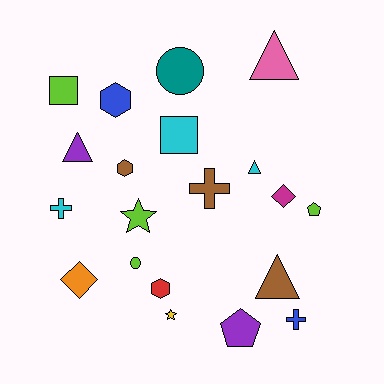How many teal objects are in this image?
There is 1 teal object.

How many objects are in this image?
There are 20 objects.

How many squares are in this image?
There are 2 squares.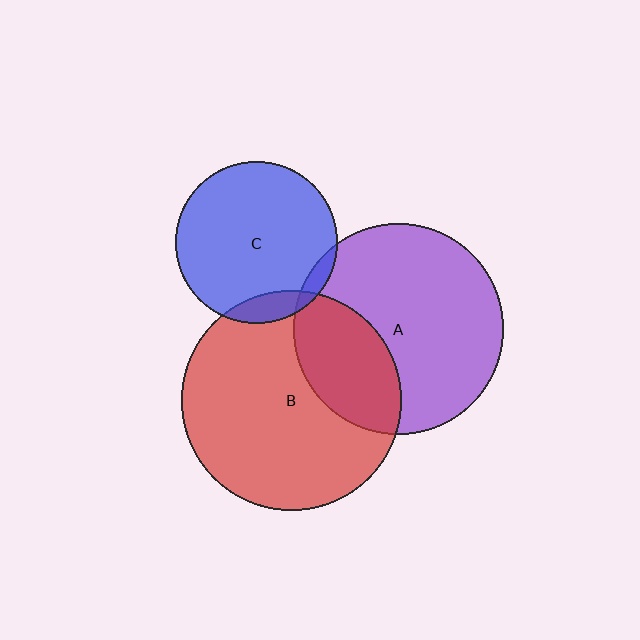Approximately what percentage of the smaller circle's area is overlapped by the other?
Approximately 30%.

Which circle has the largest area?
Circle B (red).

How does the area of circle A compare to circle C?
Approximately 1.7 times.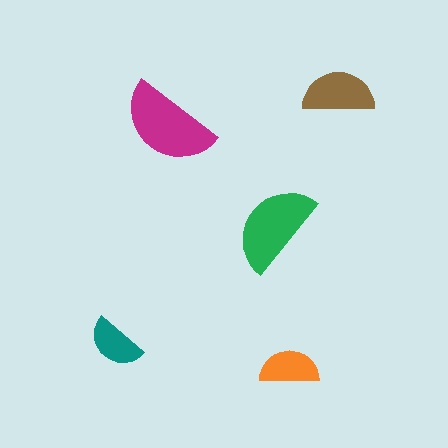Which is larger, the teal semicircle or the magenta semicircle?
The magenta one.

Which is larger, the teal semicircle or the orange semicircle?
The orange one.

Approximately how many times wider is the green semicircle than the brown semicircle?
About 1.5 times wider.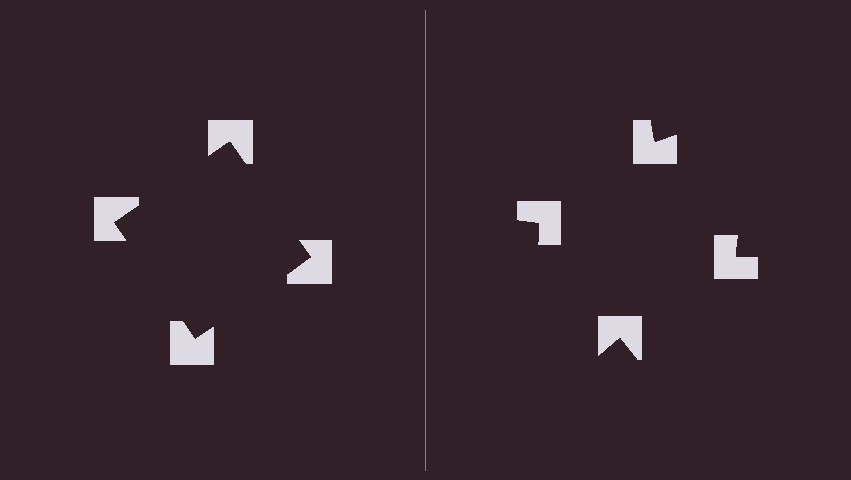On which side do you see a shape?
An illusory square appears on the left side. On the right side the wedge cuts are rotated, so no coherent shape forms.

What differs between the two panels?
The notched squares are positioned identically on both sides; only the wedge orientations differ. On the left they align to a square; on the right they are misaligned.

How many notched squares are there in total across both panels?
8 — 4 on each side.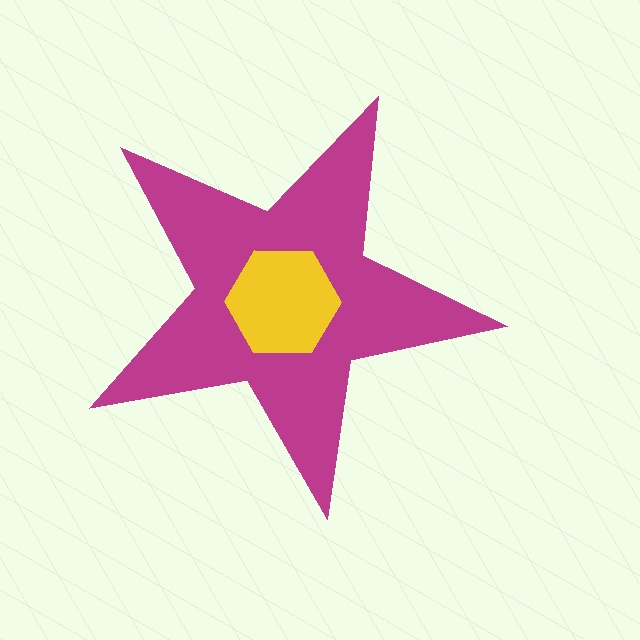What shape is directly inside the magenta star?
The yellow hexagon.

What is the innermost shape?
The yellow hexagon.